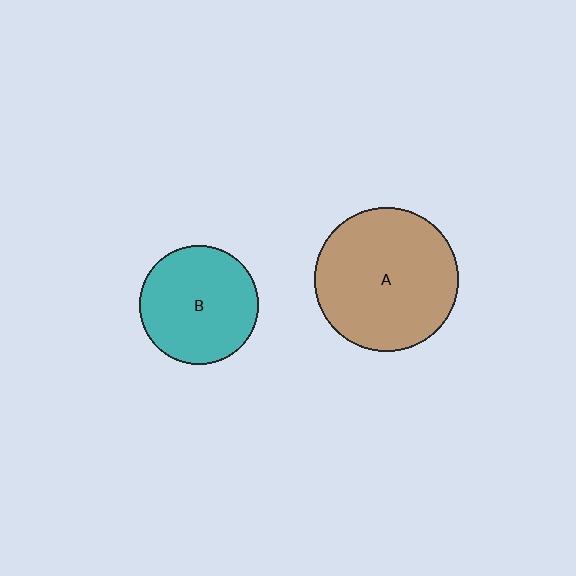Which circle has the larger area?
Circle A (brown).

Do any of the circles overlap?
No, none of the circles overlap.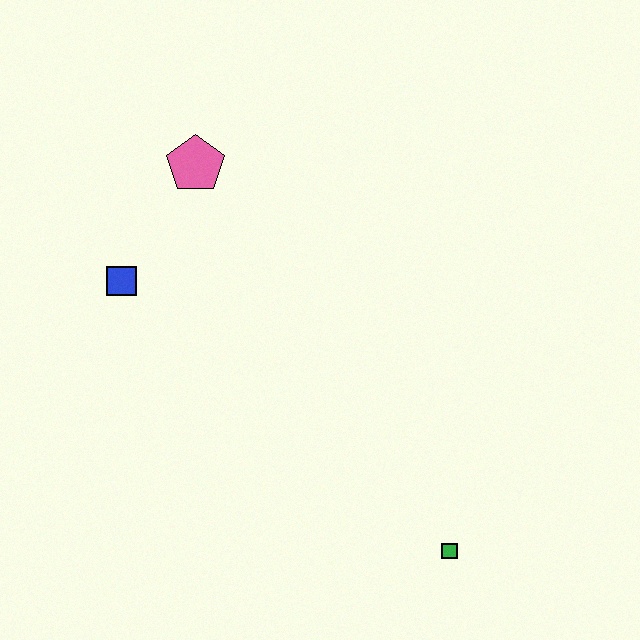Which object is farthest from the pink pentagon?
The green square is farthest from the pink pentagon.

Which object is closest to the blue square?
The pink pentagon is closest to the blue square.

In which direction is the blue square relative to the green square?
The blue square is to the left of the green square.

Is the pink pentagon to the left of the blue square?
No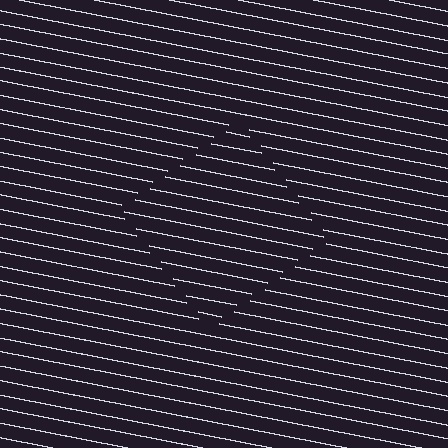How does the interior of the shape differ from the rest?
The interior of the shape contains the same grating, shifted by half a period — the contour is defined by the phase discontinuity where line-ends from the inner and outer gratings abut.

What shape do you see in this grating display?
An illusory square. The interior of the shape contains the same grating, shifted by half a period — the contour is defined by the phase discontinuity where line-ends from the inner and outer gratings abut.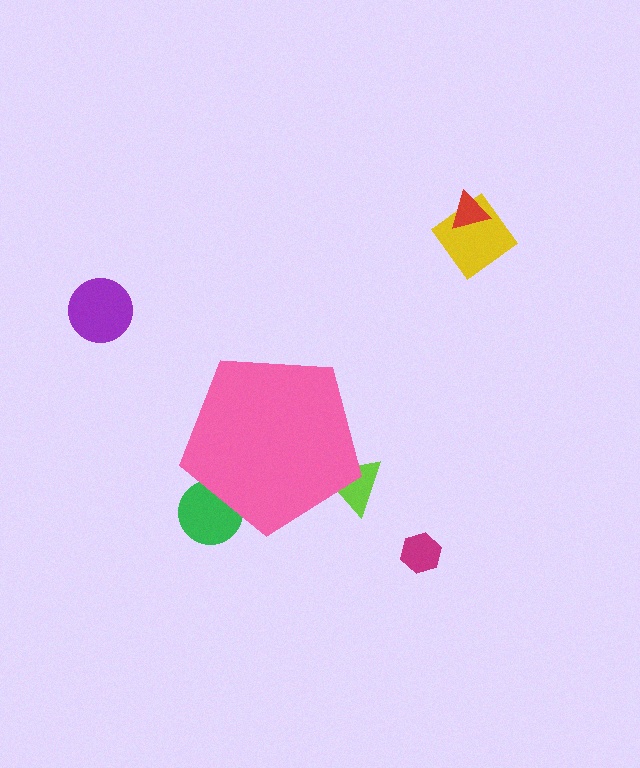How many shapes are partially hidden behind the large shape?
2 shapes are partially hidden.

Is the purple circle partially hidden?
No, the purple circle is fully visible.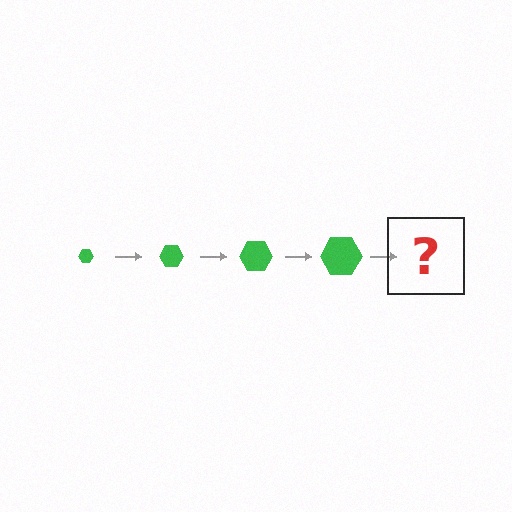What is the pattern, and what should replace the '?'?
The pattern is that the hexagon gets progressively larger each step. The '?' should be a green hexagon, larger than the previous one.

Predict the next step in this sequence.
The next step is a green hexagon, larger than the previous one.